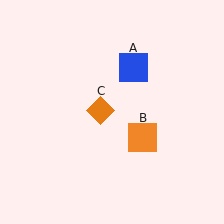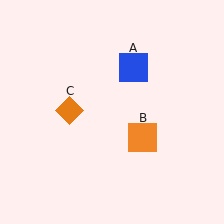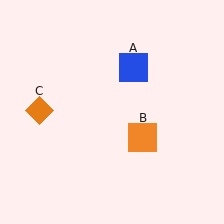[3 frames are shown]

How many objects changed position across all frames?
1 object changed position: orange diamond (object C).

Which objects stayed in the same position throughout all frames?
Blue square (object A) and orange square (object B) remained stationary.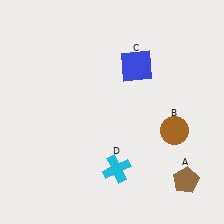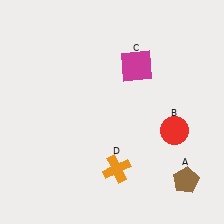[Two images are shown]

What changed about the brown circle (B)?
In Image 1, B is brown. In Image 2, it changed to red.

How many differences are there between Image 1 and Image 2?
There are 3 differences between the two images.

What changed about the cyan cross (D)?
In Image 1, D is cyan. In Image 2, it changed to orange.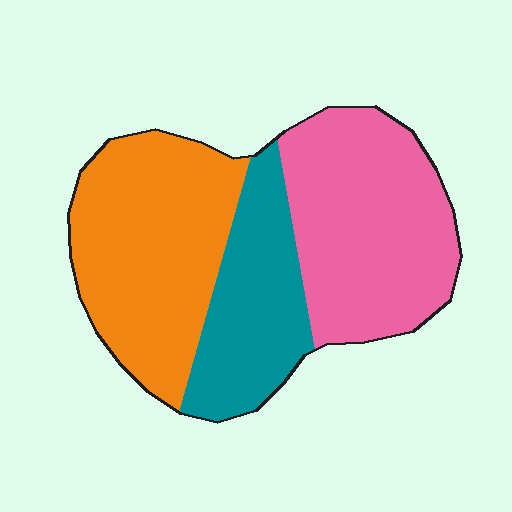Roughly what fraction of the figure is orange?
Orange takes up between a quarter and a half of the figure.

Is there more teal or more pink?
Pink.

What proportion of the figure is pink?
Pink takes up about three eighths (3/8) of the figure.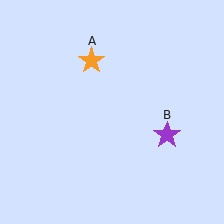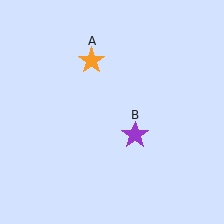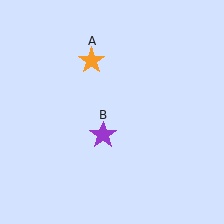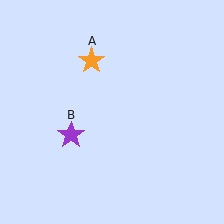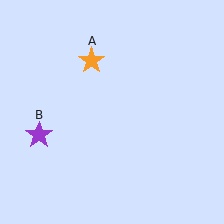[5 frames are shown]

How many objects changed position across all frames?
1 object changed position: purple star (object B).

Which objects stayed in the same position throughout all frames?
Orange star (object A) remained stationary.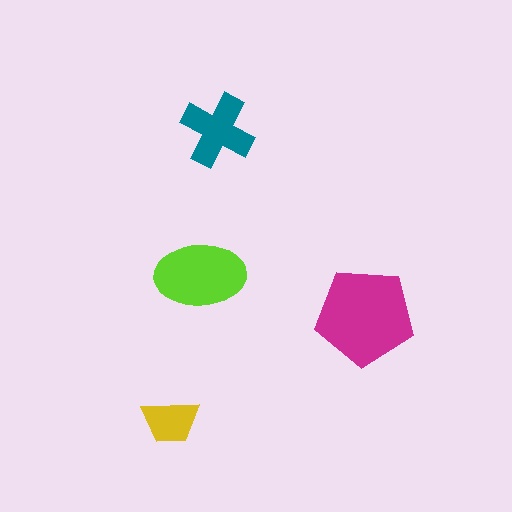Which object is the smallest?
The yellow trapezoid.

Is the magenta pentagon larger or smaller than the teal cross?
Larger.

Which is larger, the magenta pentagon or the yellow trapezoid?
The magenta pentagon.